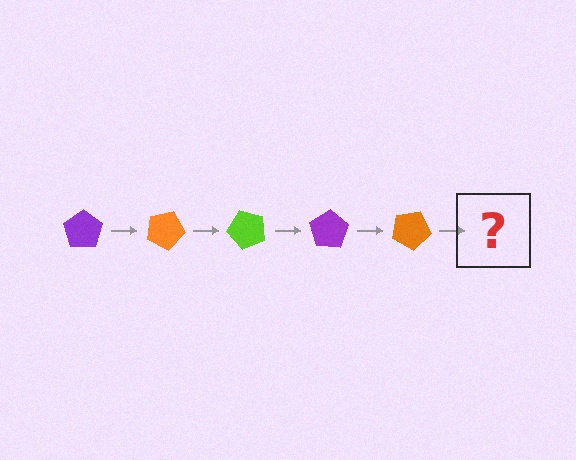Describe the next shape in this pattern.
It should be a lime pentagon, rotated 125 degrees from the start.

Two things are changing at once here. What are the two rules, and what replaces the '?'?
The two rules are that it rotates 25 degrees each step and the color cycles through purple, orange, and lime. The '?' should be a lime pentagon, rotated 125 degrees from the start.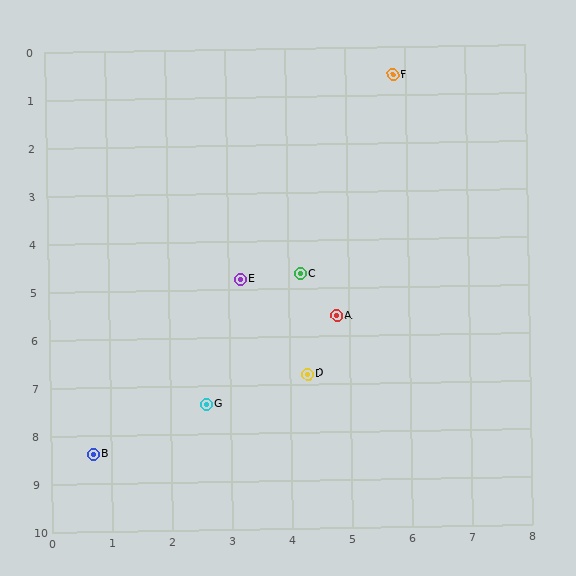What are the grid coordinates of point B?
Point B is at approximately (0.7, 8.4).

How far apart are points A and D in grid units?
Points A and D are about 1.3 grid units apart.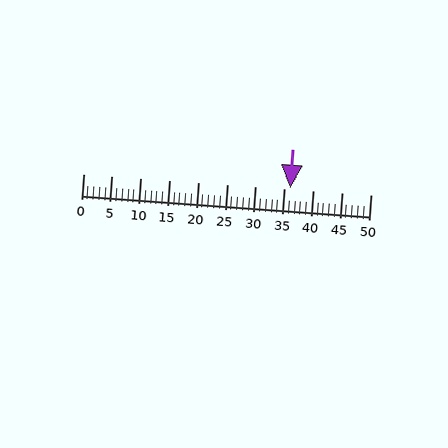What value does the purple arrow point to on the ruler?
The purple arrow points to approximately 36.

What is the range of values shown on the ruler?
The ruler shows values from 0 to 50.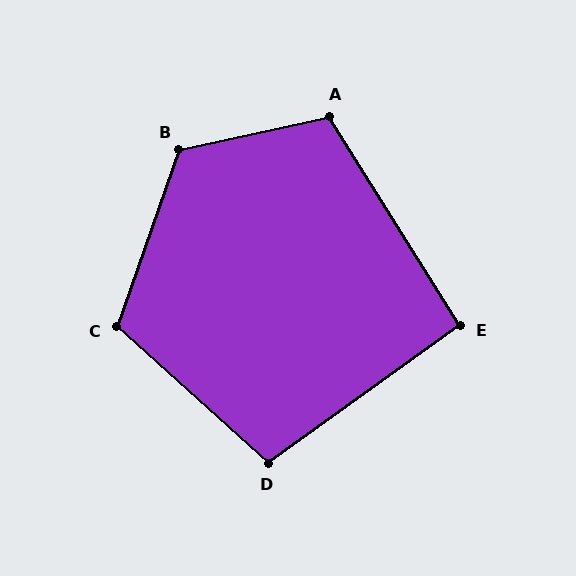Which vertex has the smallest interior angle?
E, at approximately 94 degrees.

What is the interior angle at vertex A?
Approximately 110 degrees (obtuse).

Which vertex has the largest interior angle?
B, at approximately 122 degrees.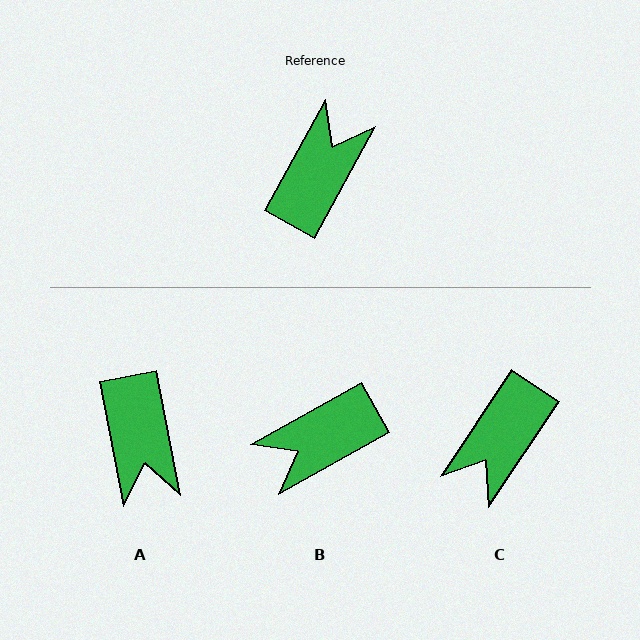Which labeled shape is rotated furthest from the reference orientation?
C, about 175 degrees away.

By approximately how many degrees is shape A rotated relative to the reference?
Approximately 140 degrees clockwise.